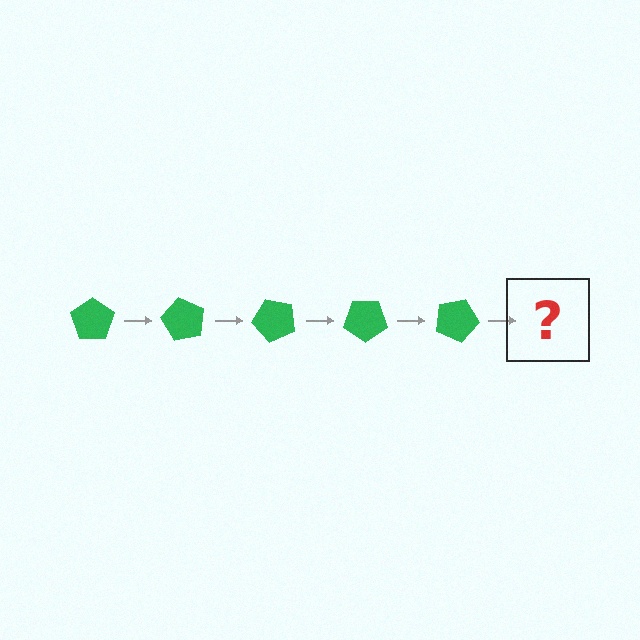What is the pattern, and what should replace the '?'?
The pattern is that the pentagon rotates 60 degrees each step. The '?' should be a green pentagon rotated 300 degrees.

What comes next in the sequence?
The next element should be a green pentagon rotated 300 degrees.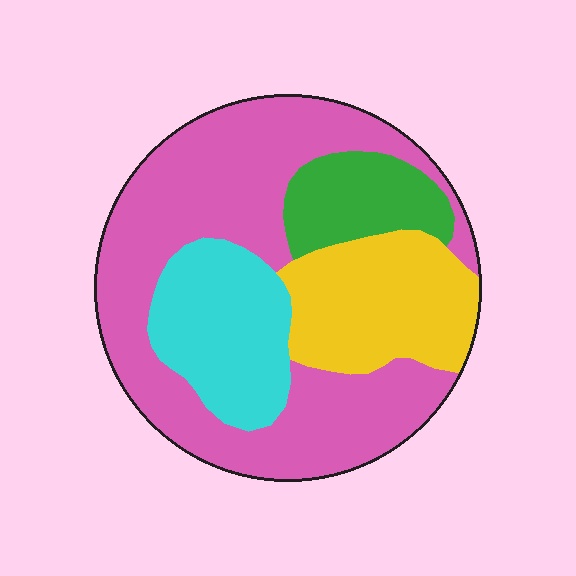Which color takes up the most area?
Pink, at roughly 50%.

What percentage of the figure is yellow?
Yellow takes up less than a quarter of the figure.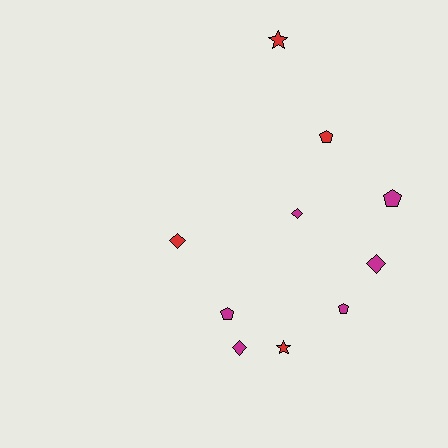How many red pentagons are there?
There is 1 red pentagon.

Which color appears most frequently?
Magenta, with 6 objects.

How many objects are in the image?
There are 10 objects.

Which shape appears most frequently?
Pentagon, with 4 objects.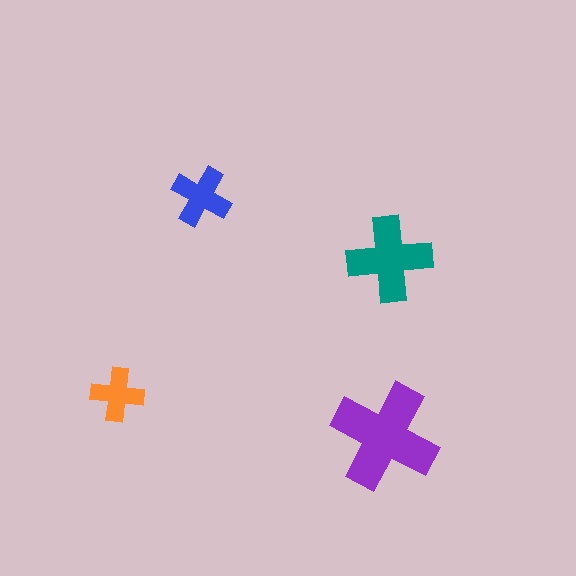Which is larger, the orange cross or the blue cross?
The blue one.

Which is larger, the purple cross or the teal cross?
The purple one.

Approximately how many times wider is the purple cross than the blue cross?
About 2 times wider.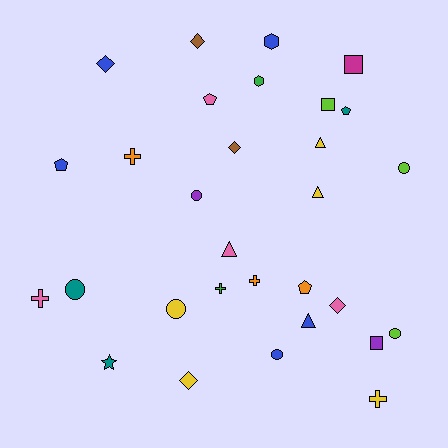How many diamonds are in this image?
There are 5 diamonds.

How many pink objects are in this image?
There are 4 pink objects.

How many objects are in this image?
There are 30 objects.